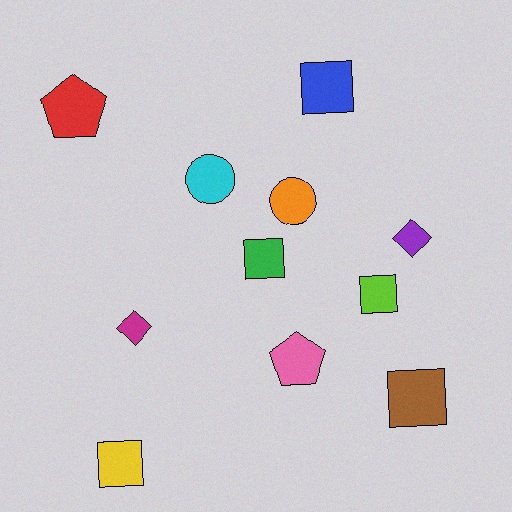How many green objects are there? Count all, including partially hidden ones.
There is 1 green object.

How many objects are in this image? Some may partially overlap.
There are 11 objects.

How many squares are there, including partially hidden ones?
There are 5 squares.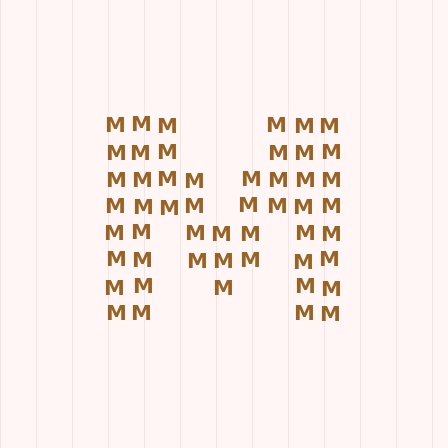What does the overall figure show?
The overall figure shows the letter M.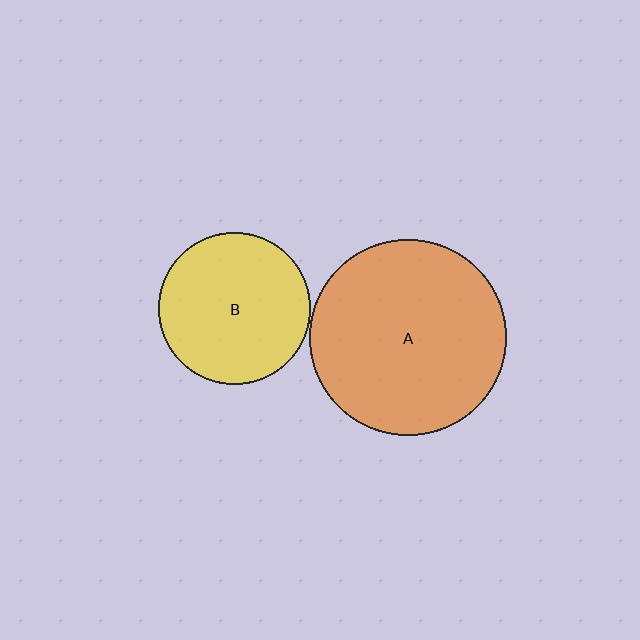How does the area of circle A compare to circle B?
Approximately 1.7 times.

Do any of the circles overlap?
No, none of the circles overlap.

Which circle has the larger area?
Circle A (orange).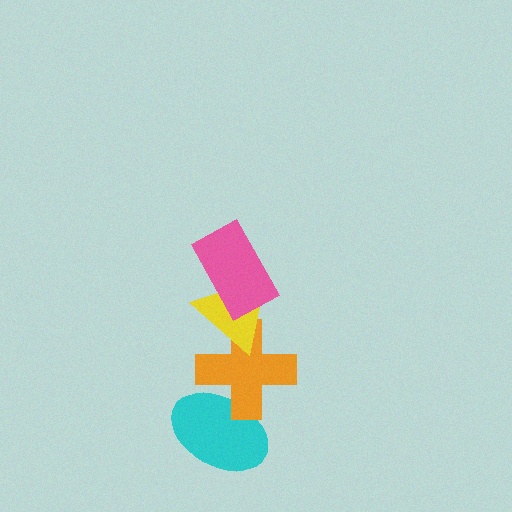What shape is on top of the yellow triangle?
The pink rectangle is on top of the yellow triangle.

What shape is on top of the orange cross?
The yellow triangle is on top of the orange cross.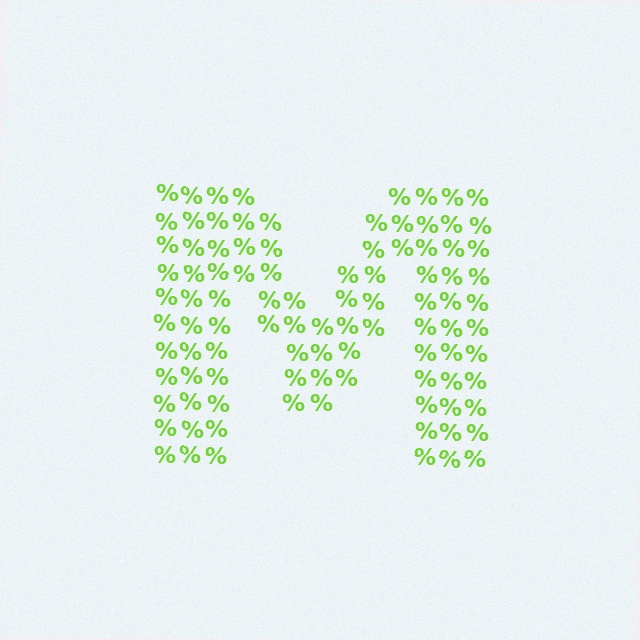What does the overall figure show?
The overall figure shows the letter M.